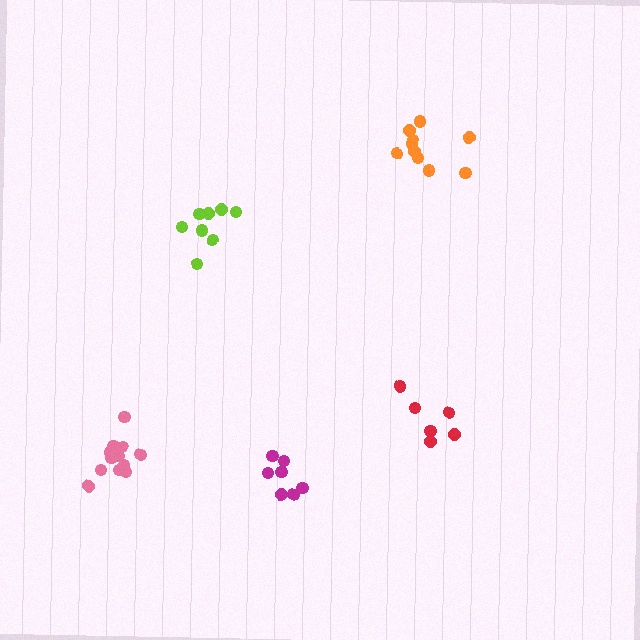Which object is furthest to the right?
The red cluster is rightmost.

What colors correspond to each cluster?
The clusters are colored: orange, pink, lime, magenta, red.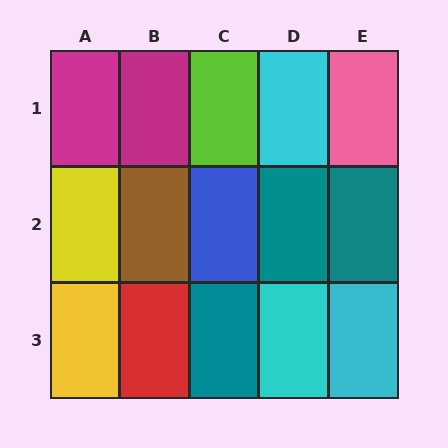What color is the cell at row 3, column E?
Cyan.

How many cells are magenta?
2 cells are magenta.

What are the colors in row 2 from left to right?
Yellow, brown, blue, teal, teal.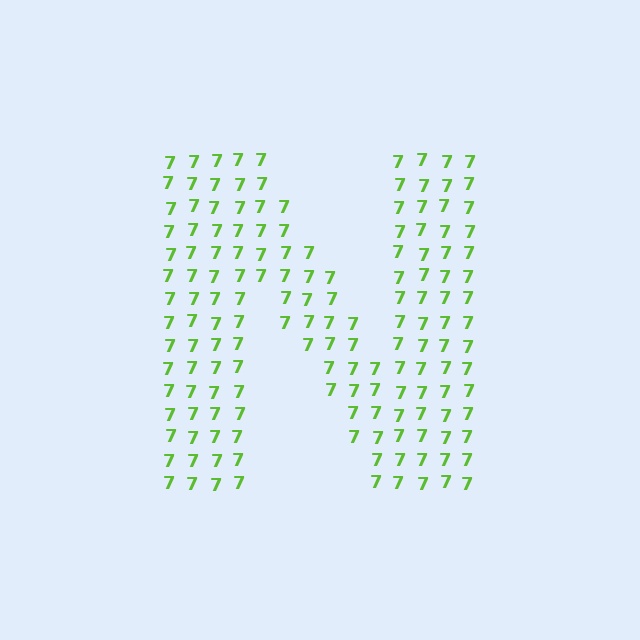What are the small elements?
The small elements are digit 7's.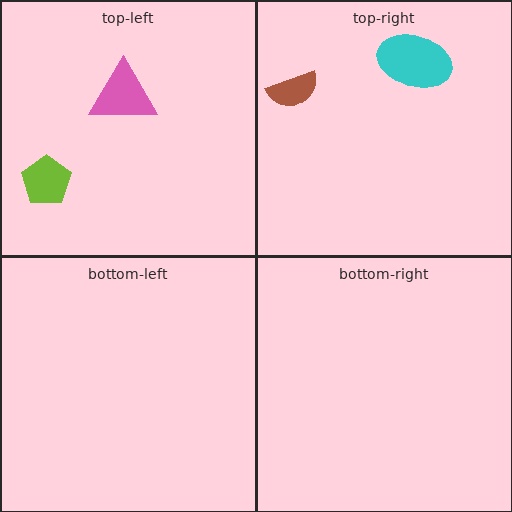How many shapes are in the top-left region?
2.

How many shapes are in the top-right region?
2.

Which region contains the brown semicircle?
The top-right region.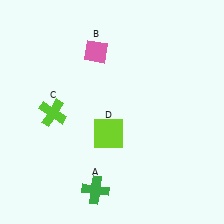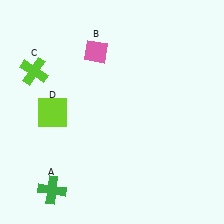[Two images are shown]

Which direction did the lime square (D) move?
The lime square (D) moved left.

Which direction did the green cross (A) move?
The green cross (A) moved left.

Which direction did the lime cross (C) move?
The lime cross (C) moved up.